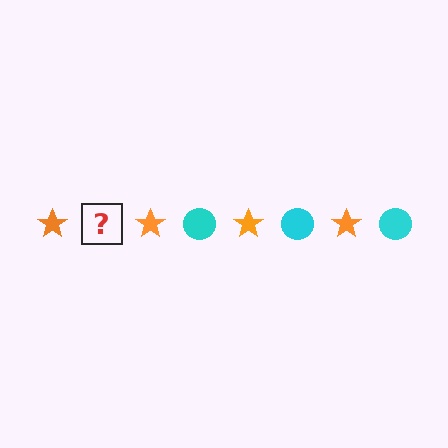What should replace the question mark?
The question mark should be replaced with a cyan circle.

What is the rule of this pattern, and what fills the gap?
The rule is that the pattern alternates between orange star and cyan circle. The gap should be filled with a cyan circle.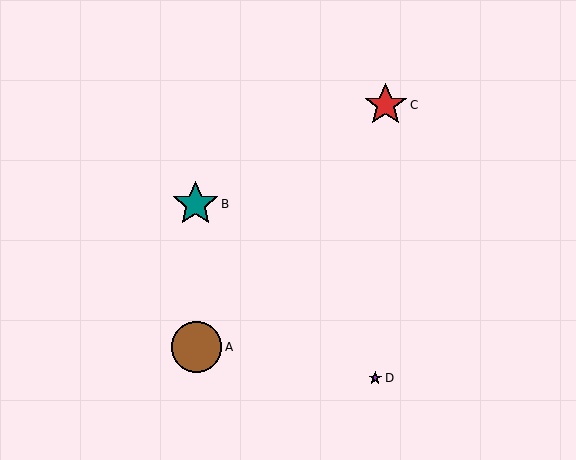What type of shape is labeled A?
Shape A is a brown circle.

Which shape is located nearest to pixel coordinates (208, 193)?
The teal star (labeled B) at (196, 204) is nearest to that location.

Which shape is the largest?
The brown circle (labeled A) is the largest.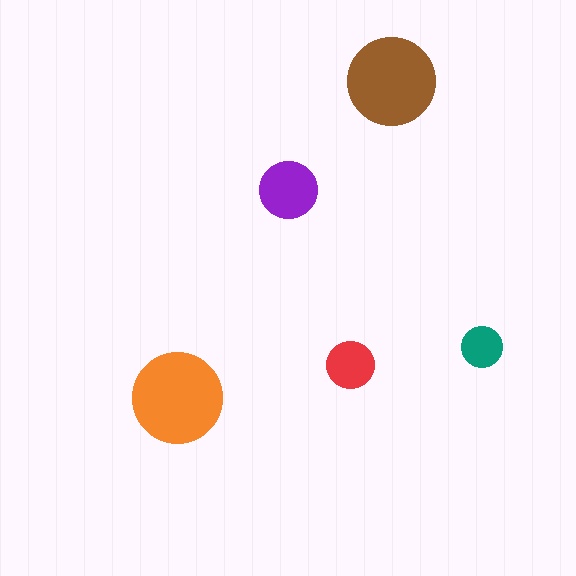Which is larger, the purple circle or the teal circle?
The purple one.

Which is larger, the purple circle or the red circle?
The purple one.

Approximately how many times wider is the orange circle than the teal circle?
About 2 times wider.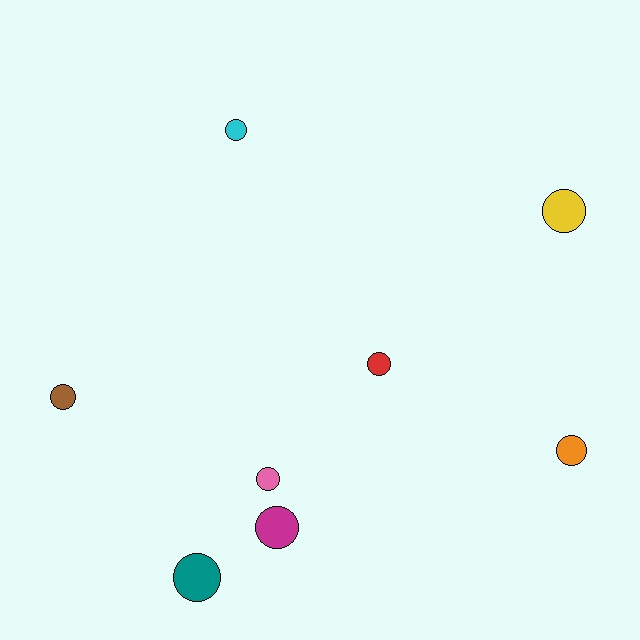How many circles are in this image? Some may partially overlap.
There are 8 circles.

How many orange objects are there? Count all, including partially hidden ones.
There is 1 orange object.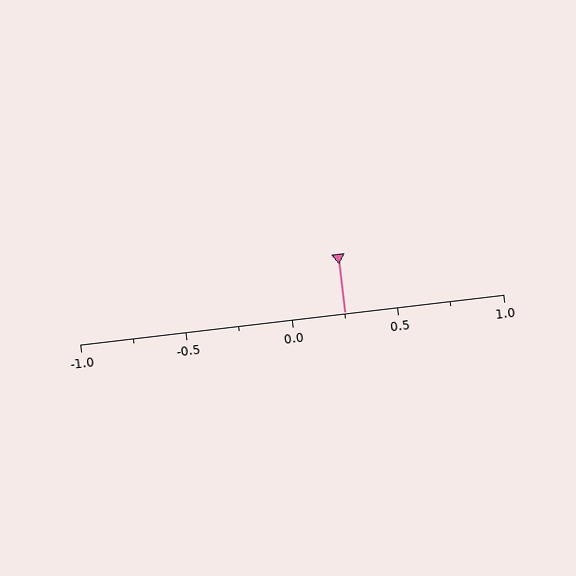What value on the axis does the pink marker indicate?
The marker indicates approximately 0.25.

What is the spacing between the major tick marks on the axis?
The major ticks are spaced 0.5 apart.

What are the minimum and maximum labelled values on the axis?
The axis runs from -1.0 to 1.0.